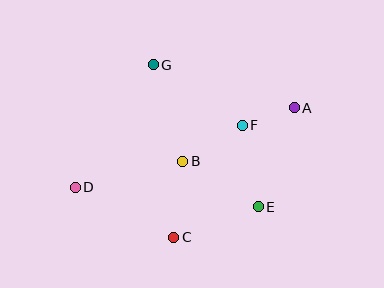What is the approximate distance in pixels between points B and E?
The distance between B and E is approximately 88 pixels.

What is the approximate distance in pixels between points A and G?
The distance between A and G is approximately 148 pixels.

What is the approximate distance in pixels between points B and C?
The distance between B and C is approximately 77 pixels.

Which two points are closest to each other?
Points A and F are closest to each other.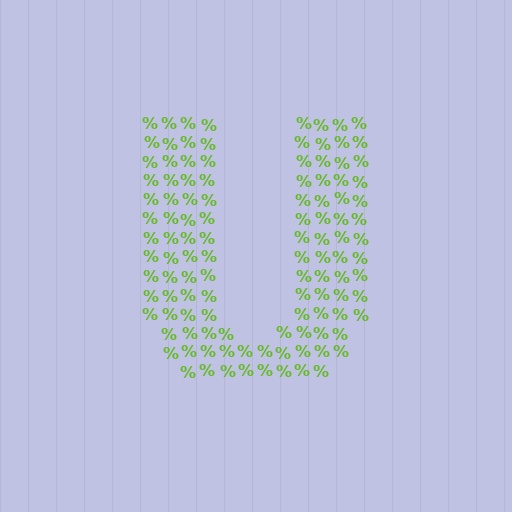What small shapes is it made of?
It is made of small percent signs.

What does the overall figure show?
The overall figure shows the letter U.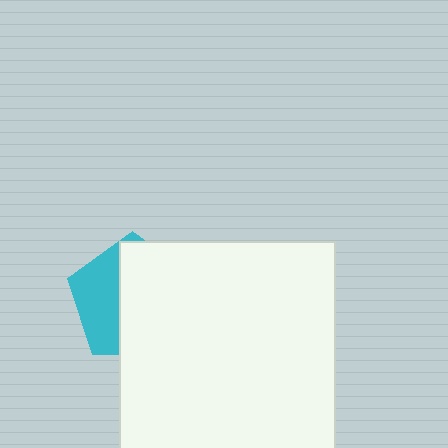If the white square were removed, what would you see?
You would see the complete cyan pentagon.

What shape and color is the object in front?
The object in front is a white square.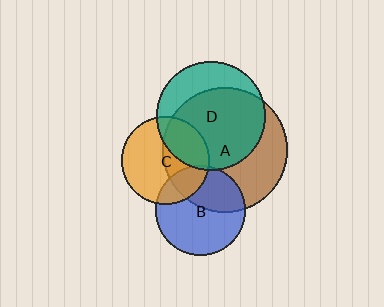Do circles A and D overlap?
Yes.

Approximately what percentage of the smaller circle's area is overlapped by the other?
Approximately 70%.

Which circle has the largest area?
Circle A (brown).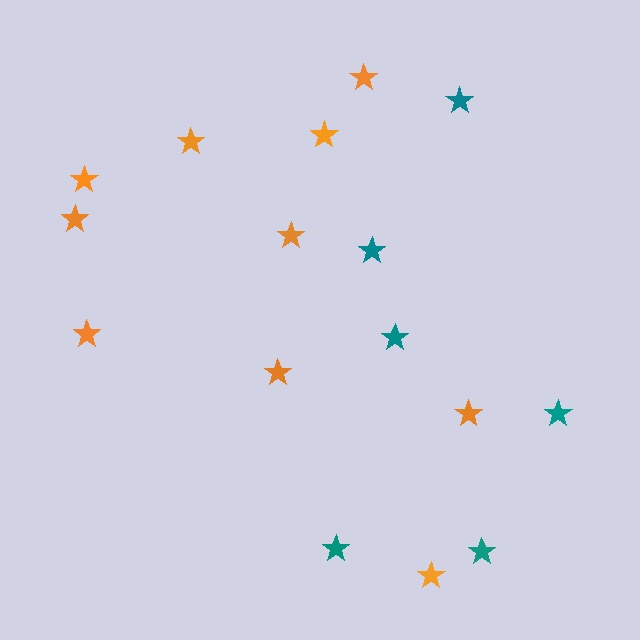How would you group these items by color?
There are 2 groups: one group of teal stars (6) and one group of orange stars (10).